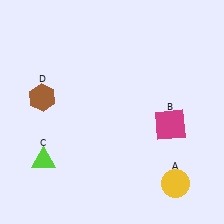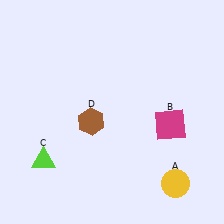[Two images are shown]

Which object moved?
The brown hexagon (D) moved right.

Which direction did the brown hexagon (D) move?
The brown hexagon (D) moved right.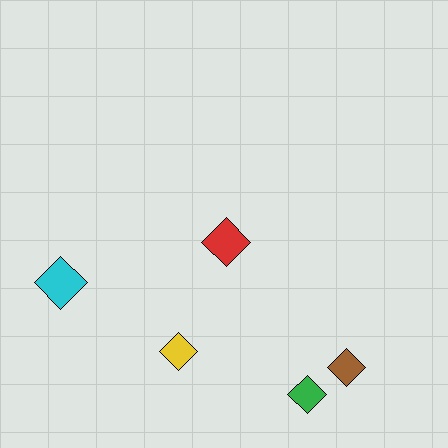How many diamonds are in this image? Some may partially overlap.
There are 5 diamonds.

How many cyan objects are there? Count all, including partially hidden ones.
There is 1 cyan object.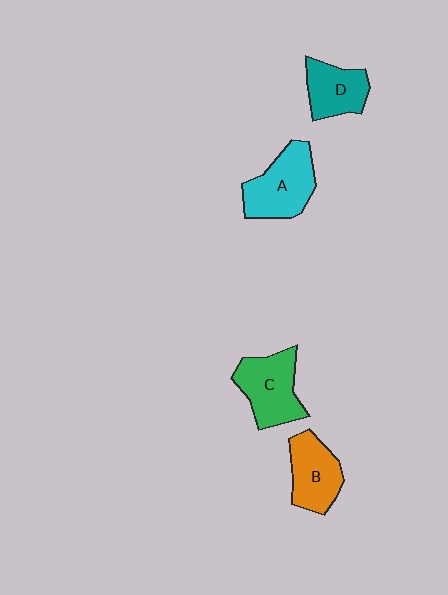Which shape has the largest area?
Shape A (cyan).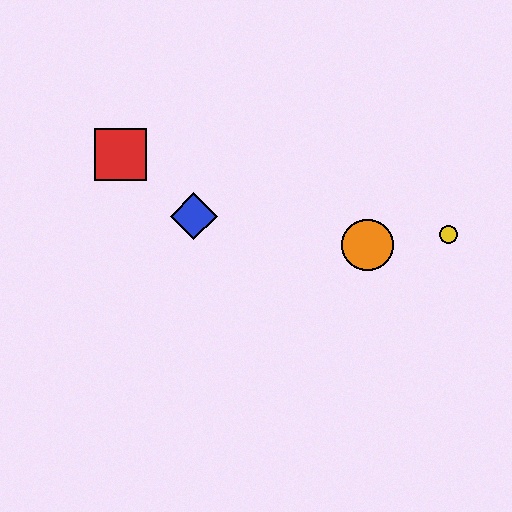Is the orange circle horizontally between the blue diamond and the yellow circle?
Yes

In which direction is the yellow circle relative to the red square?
The yellow circle is to the right of the red square.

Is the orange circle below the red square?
Yes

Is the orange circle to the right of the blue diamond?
Yes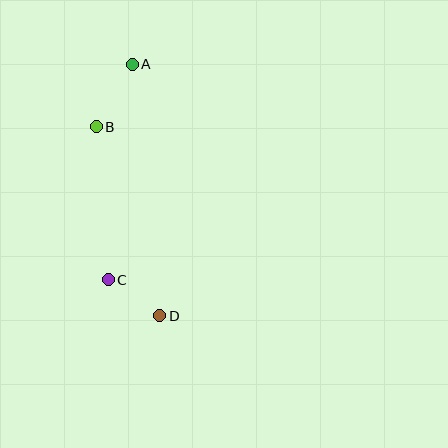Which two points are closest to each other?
Points C and D are closest to each other.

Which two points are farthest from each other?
Points A and D are farthest from each other.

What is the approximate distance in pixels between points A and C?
The distance between A and C is approximately 217 pixels.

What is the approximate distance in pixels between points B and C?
The distance between B and C is approximately 153 pixels.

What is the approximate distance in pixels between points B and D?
The distance between B and D is approximately 200 pixels.